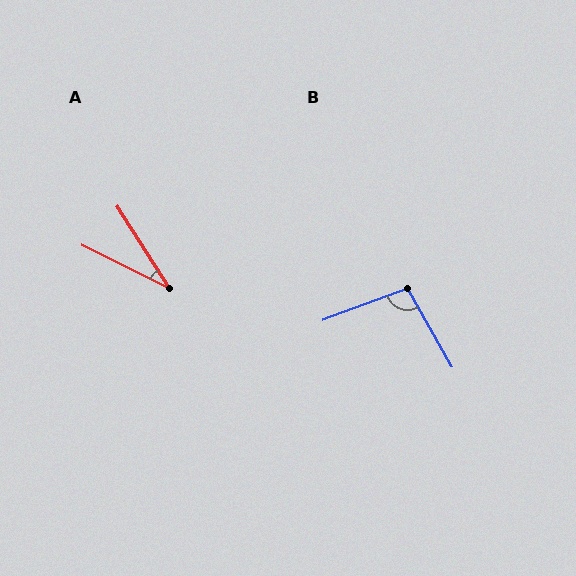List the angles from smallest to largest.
A (31°), B (99°).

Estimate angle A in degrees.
Approximately 31 degrees.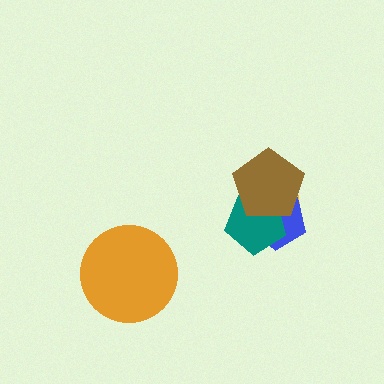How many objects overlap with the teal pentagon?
3 objects overlap with the teal pentagon.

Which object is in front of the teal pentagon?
The brown pentagon is in front of the teal pentagon.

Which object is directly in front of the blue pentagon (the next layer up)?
The teal pentagon is directly in front of the blue pentagon.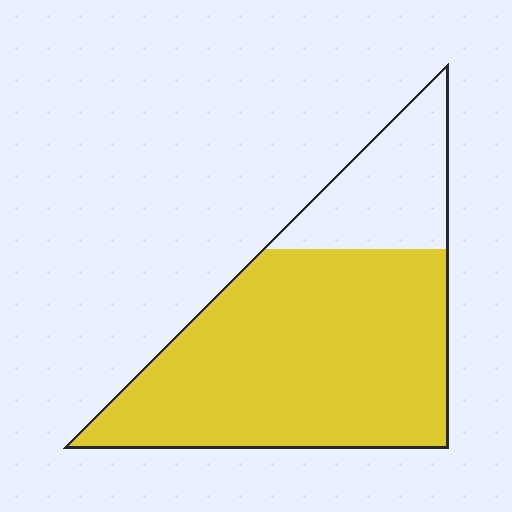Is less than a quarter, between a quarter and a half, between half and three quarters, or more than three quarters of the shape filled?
More than three quarters.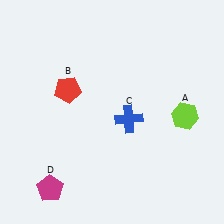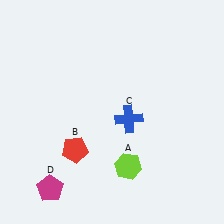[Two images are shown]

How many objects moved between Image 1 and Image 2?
2 objects moved between the two images.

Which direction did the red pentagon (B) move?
The red pentagon (B) moved down.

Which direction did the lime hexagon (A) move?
The lime hexagon (A) moved left.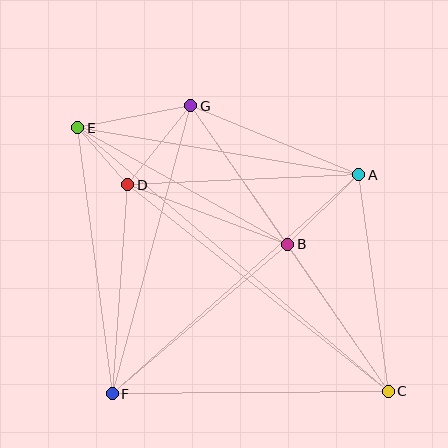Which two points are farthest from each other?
Points C and E are farthest from each other.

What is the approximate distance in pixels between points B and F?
The distance between B and F is approximately 230 pixels.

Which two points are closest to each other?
Points D and E are closest to each other.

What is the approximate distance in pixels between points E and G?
The distance between E and G is approximately 115 pixels.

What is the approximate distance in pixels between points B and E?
The distance between B and E is approximately 240 pixels.